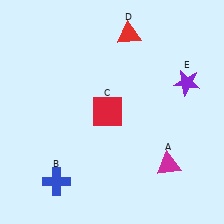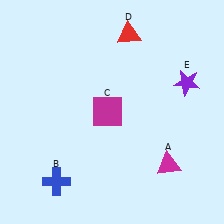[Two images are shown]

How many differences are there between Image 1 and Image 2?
There is 1 difference between the two images.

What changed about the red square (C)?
In Image 1, C is red. In Image 2, it changed to magenta.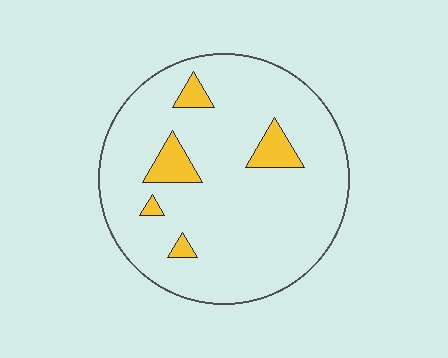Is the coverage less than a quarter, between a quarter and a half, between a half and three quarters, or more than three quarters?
Less than a quarter.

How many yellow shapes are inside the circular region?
5.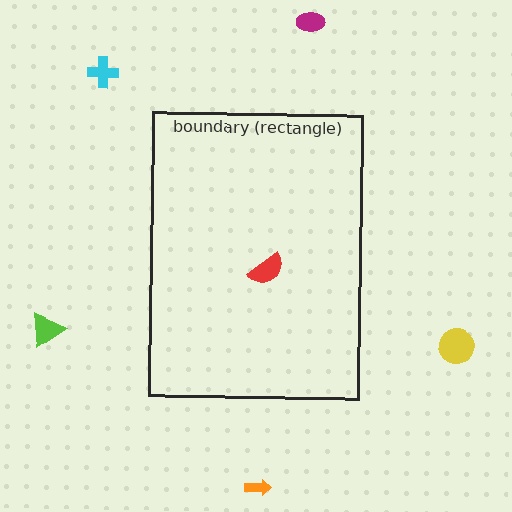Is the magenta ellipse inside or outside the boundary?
Outside.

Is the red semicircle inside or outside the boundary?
Inside.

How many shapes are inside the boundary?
1 inside, 5 outside.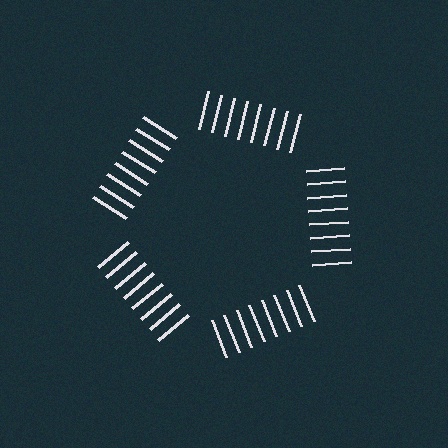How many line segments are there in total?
40 — 8 along each of the 5 edges.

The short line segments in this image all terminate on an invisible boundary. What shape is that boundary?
An illusory pentagon — the line segments terminate on its edges but no continuous stroke is drawn.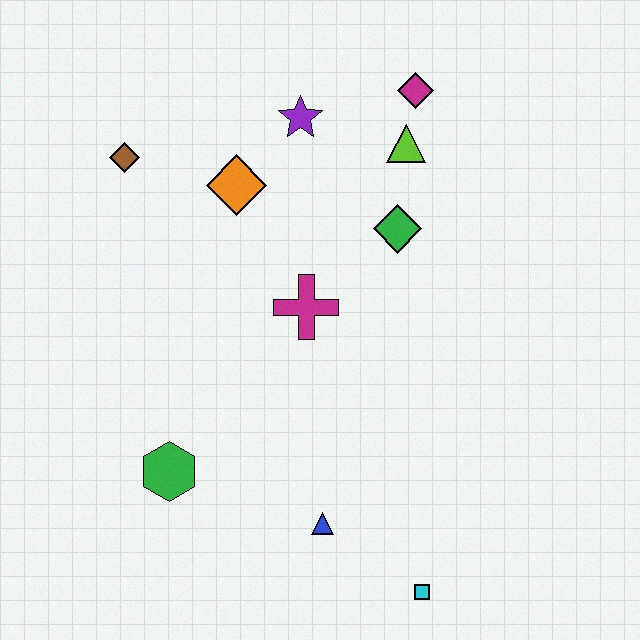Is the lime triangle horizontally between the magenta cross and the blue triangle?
No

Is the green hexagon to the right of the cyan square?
No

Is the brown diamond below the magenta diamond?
Yes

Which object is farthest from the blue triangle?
The magenta diamond is farthest from the blue triangle.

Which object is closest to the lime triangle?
The magenta diamond is closest to the lime triangle.